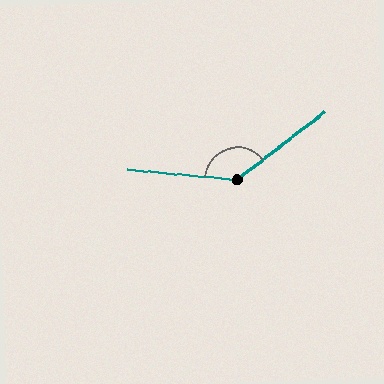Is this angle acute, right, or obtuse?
It is obtuse.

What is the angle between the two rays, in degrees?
Approximately 137 degrees.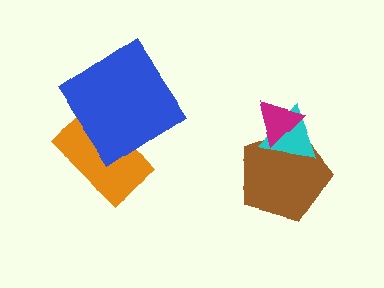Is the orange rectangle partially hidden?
Yes, it is partially covered by another shape.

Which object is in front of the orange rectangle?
The blue diamond is in front of the orange rectangle.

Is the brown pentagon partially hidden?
Yes, it is partially covered by another shape.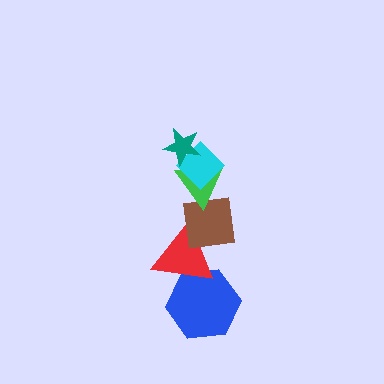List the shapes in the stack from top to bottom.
From top to bottom: the teal star, the cyan diamond, the green triangle, the brown square, the red triangle, the blue hexagon.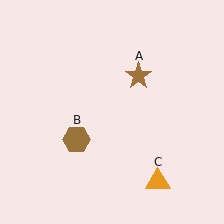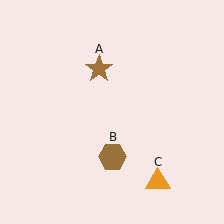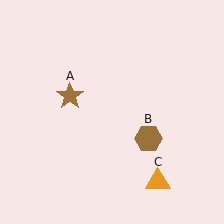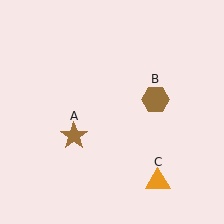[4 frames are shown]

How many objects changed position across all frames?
2 objects changed position: brown star (object A), brown hexagon (object B).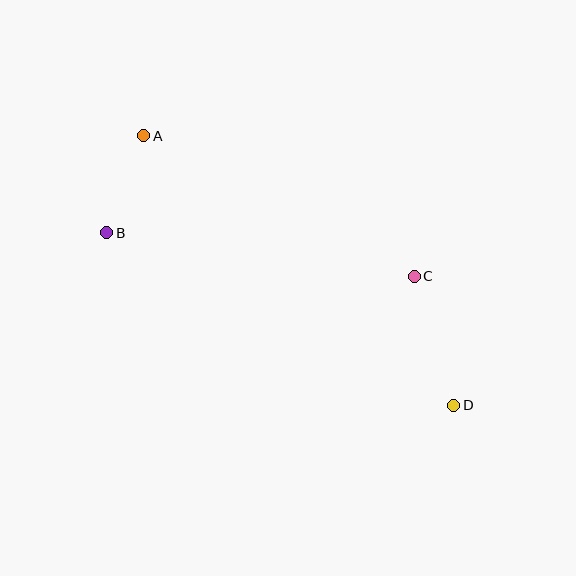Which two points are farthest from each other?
Points A and D are farthest from each other.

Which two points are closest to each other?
Points A and B are closest to each other.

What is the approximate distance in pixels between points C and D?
The distance between C and D is approximately 135 pixels.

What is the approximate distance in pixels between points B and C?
The distance between B and C is approximately 311 pixels.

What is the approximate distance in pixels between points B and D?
The distance between B and D is approximately 387 pixels.